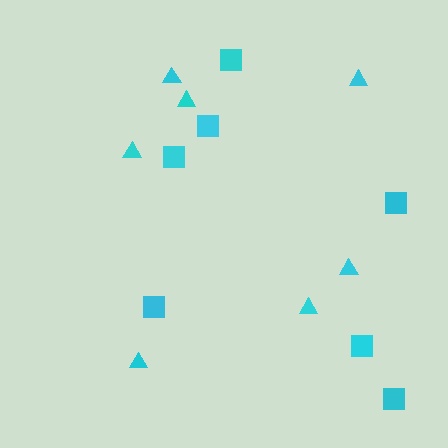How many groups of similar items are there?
There are 2 groups: one group of triangles (7) and one group of squares (7).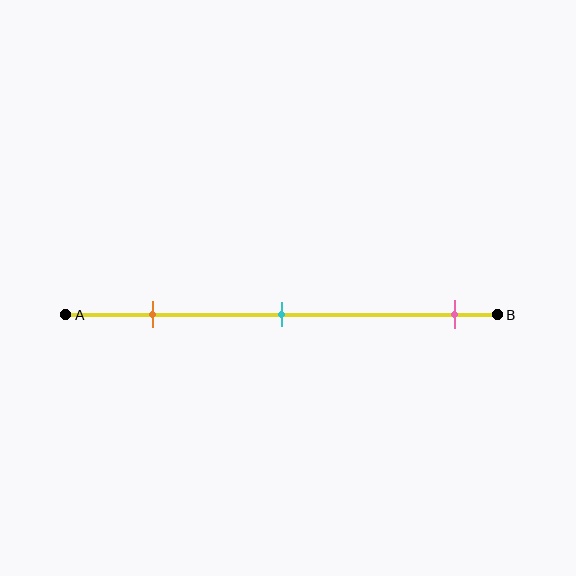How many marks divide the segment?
There are 3 marks dividing the segment.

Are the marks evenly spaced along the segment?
No, the marks are not evenly spaced.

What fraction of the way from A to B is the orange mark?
The orange mark is approximately 20% (0.2) of the way from A to B.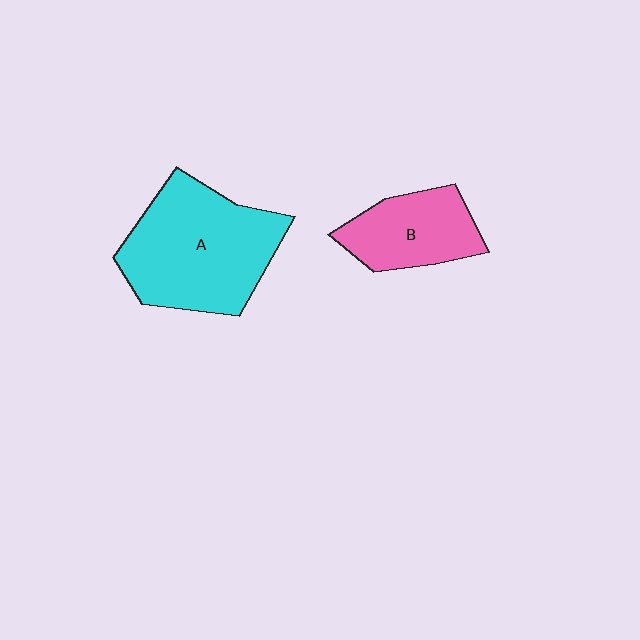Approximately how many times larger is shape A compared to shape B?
Approximately 1.8 times.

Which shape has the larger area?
Shape A (cyan).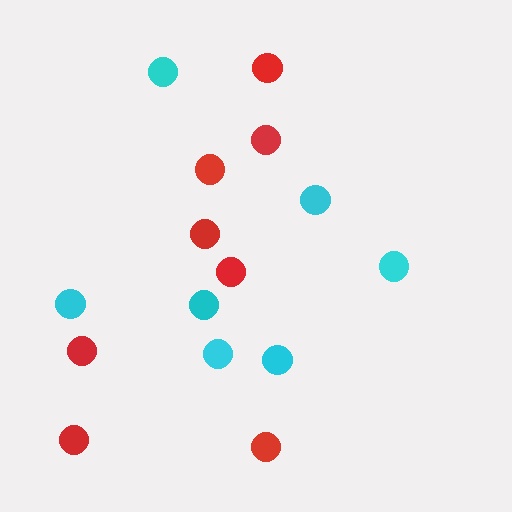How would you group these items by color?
There are 2 groups: one group of cyan circles (7) and one group of red circles (8).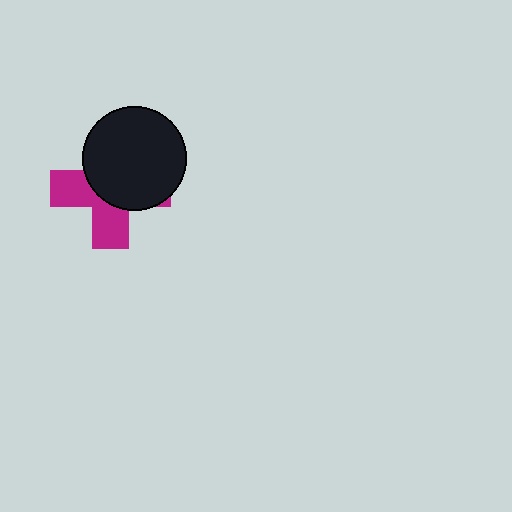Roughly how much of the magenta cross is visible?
A small part of it is visible (roughly 43%).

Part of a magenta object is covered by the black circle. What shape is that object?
It is a cross.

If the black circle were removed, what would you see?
You would see the complete magenta cross.